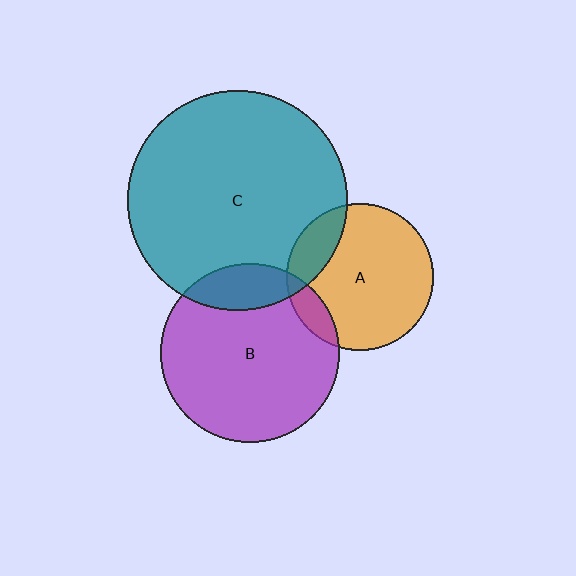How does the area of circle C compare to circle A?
Approximately 2.2 times.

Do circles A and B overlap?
Yes.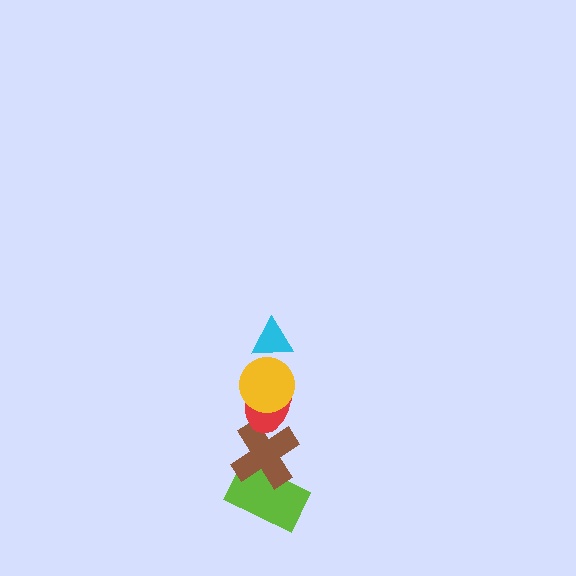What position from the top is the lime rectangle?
The lime rectangle is 5th from the top.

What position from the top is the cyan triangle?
The cyan triangle is 1st from the top.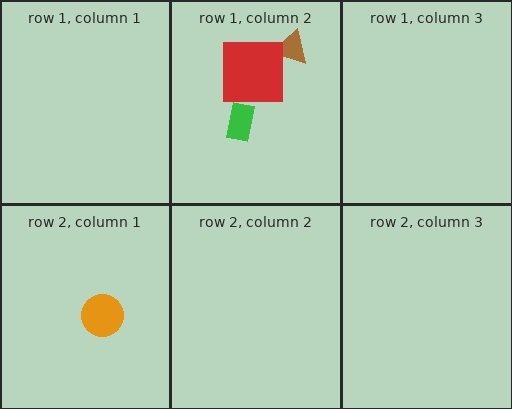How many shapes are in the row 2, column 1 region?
1.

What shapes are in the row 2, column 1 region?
The orange circle.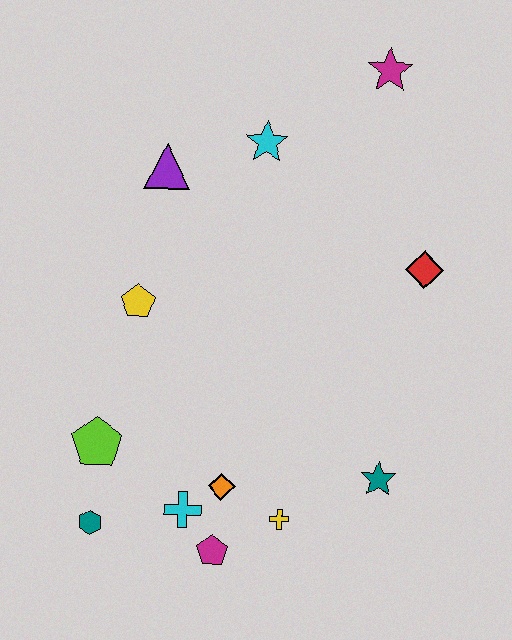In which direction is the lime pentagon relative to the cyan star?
The lime pentagon is below the cyan star.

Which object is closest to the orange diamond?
The cyan cross is closest to the orange diamond.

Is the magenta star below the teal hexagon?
No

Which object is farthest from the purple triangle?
The magenta pentagon is farthest from the purple triangle.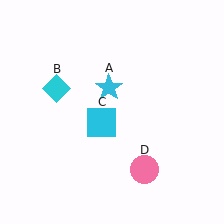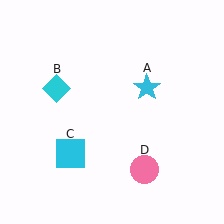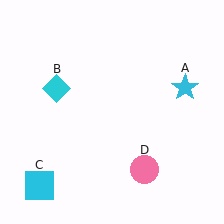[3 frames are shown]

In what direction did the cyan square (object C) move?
The cyan square (object C) moved down and to the left.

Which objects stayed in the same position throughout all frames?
Cyan diamond (object B) and pink circle (object D) remained stationary.